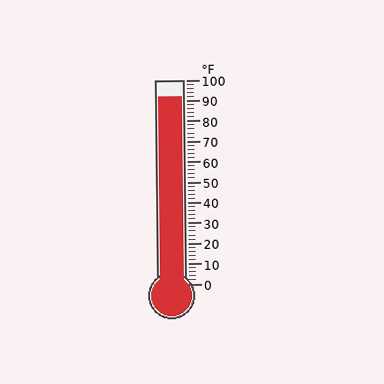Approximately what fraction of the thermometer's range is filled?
The thermometer is filled to approximately 90% of its range.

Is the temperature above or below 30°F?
The temperature is above 30°F.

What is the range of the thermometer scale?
The thermometer scale ranges from 0°F to 100°F.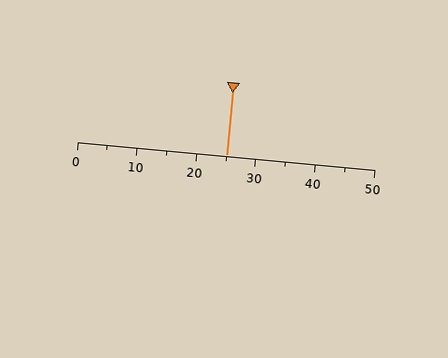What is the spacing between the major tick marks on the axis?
The major ticks are spaced 10 apart.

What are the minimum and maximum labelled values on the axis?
The axis runs from 0 to 50.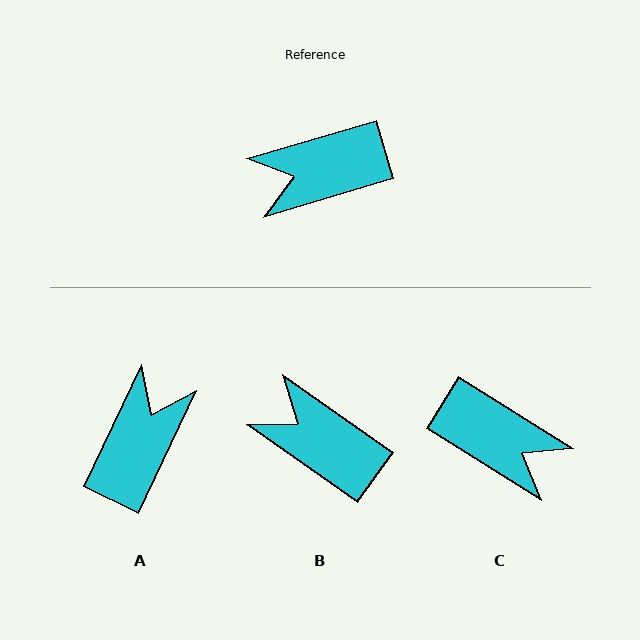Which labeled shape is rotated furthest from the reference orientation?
A, about 132 degrees away.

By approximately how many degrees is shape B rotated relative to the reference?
Approximately 52 degrees clockwise.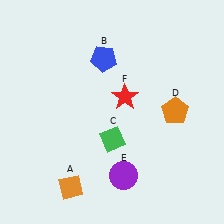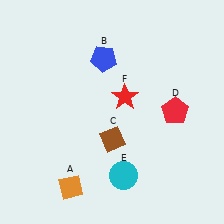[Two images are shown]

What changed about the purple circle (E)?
In Image 1, E is purple. In Image 2, it changed to cyan.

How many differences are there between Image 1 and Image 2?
There are 3 differences between the two images.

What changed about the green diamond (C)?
In Image 1, C is green. In Image 2, it changed to brown.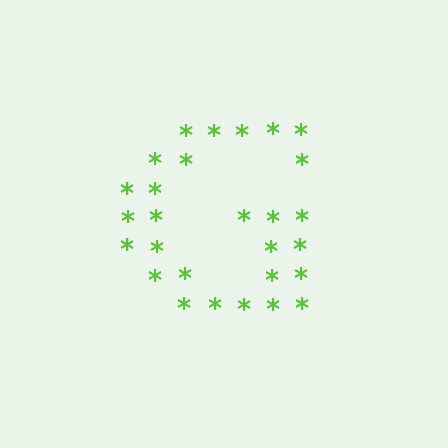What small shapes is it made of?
It is made of small asterisks.